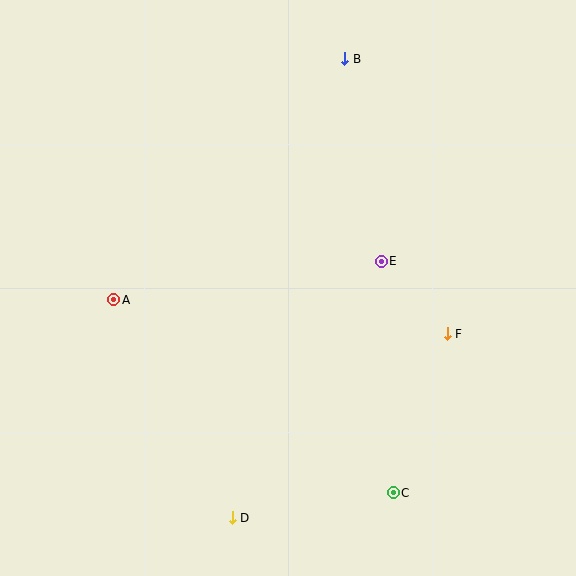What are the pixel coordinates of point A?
Point A is at (114, 300).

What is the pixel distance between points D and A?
The distance between D and A is 248 pixels.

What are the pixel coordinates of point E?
Point E is at (381, 261).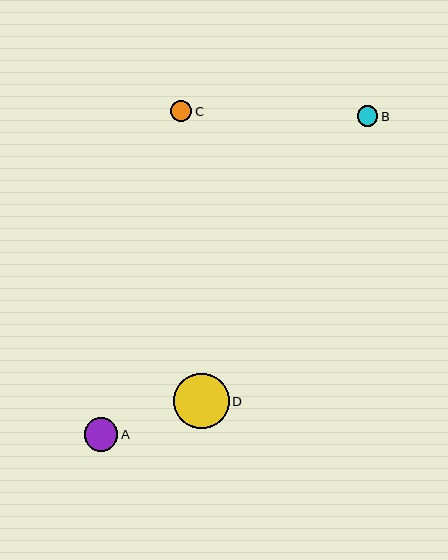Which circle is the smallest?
Circle B is the smallest with a size of approximately 21 pixels.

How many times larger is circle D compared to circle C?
Circle D is approximately 2.7 times the size of circle C.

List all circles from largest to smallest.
From largest to smallest: D, A, C, B.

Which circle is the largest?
Circle D is the largest with a size of approximately 55 pixels.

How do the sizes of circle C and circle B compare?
Circle C and circle B are approximately the same size.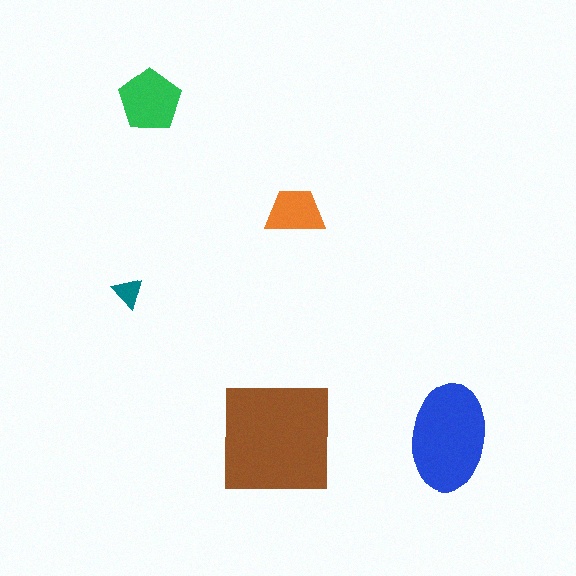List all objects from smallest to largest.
The teal triangle, the orange trapezoid, the green pentagon, the blue ellipse, the brown square.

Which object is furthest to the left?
The teal triangle is leftmost.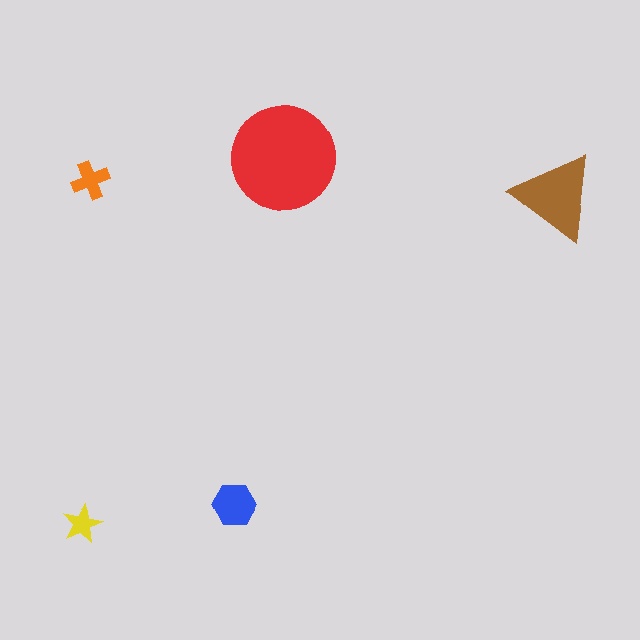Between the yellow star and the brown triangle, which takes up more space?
The brown triangle.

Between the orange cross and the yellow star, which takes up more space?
The orange cross.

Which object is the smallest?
The yellow star.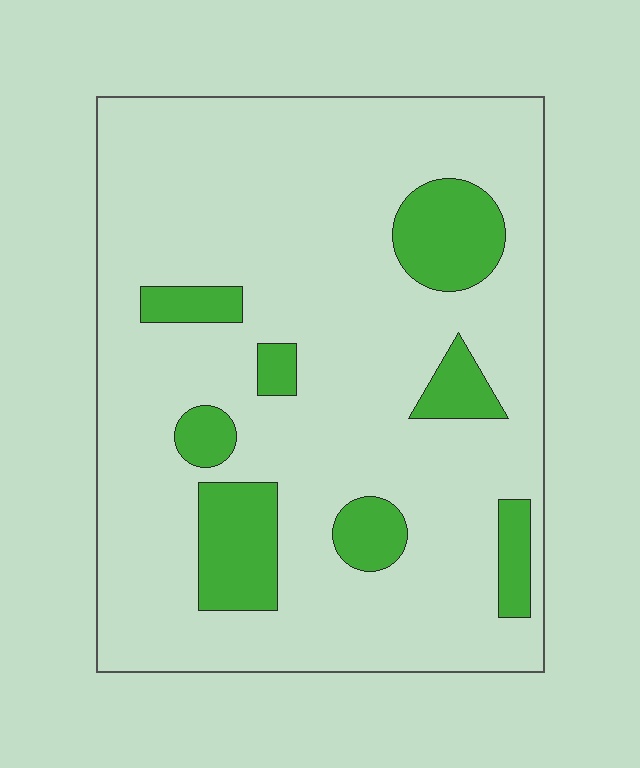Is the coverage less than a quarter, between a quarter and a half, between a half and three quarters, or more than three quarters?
Less than a quarter.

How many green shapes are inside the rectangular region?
8.